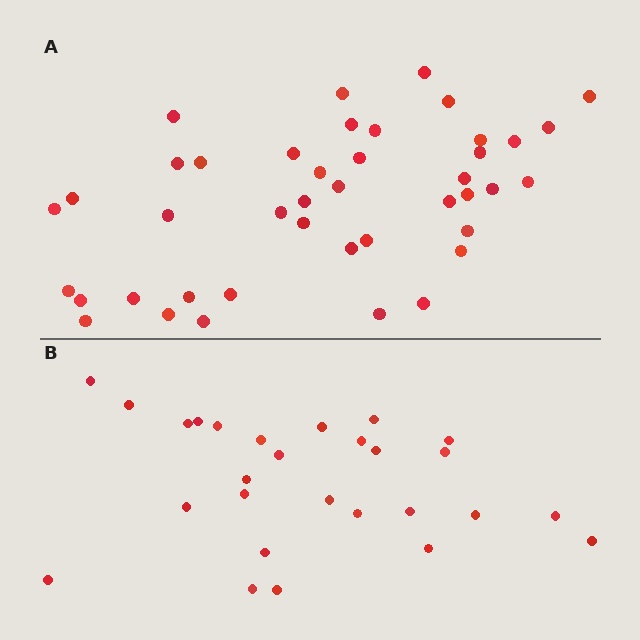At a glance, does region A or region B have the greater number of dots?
Region A (the top region) has more dots.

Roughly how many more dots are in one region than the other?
Region A has approximately 15 more dots than region B.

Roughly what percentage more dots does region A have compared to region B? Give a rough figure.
About 55% more.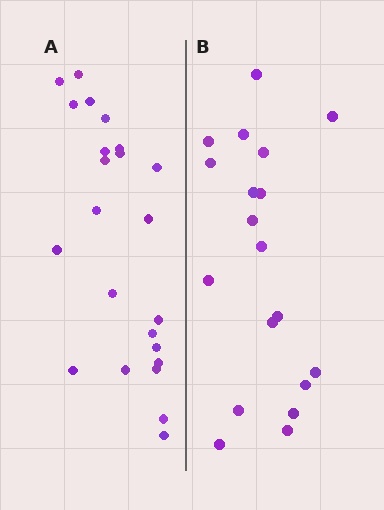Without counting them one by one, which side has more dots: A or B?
Region A (the left region) has more dots.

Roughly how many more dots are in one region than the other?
Region A has about 4 more dots than region B.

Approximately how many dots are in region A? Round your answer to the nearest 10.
About 20 dots. (The exact count is 23, which rounds to 20.)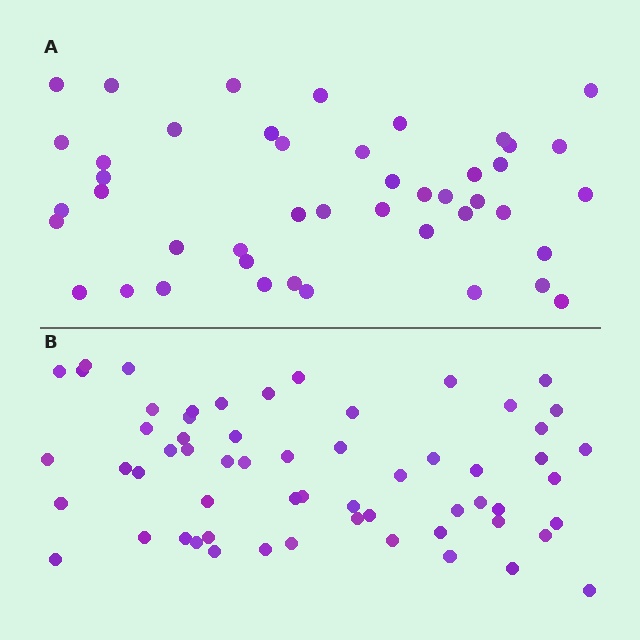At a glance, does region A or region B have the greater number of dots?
Region B (the bottom region) has more dots.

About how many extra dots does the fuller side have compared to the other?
Region B has approximately 15 more dots than region A.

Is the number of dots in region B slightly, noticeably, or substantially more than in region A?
Region B has noticeably more, but not dramatically so. The ratio is roughly 1.3 to 1.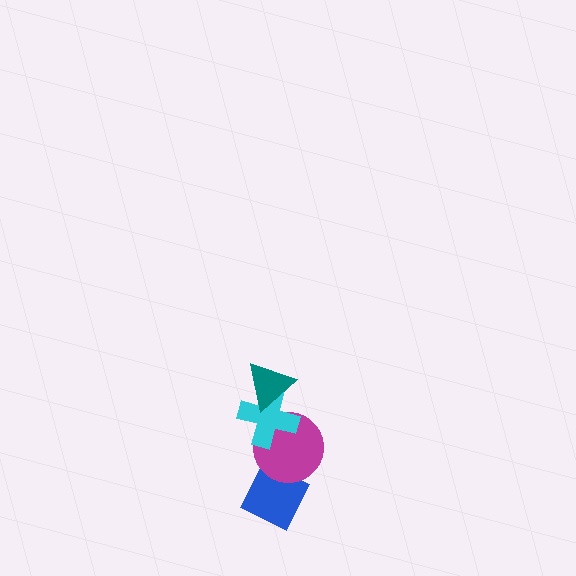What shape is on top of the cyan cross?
The teal triangle is on top of the cyan cross.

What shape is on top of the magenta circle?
The cyan cross is on top of the magenta circle.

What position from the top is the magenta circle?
The magenta circle is 3rd from the top.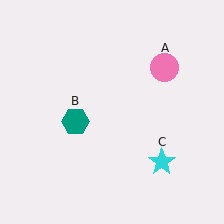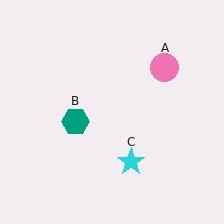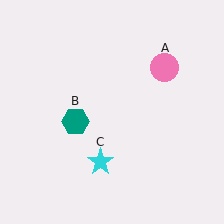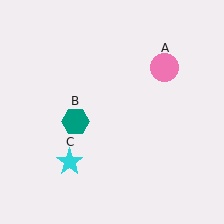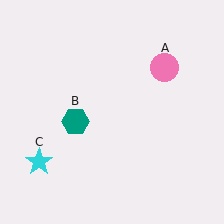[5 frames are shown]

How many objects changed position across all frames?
1 object changed position: cyan star (object C).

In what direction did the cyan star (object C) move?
The cyan star (object C) moved left.